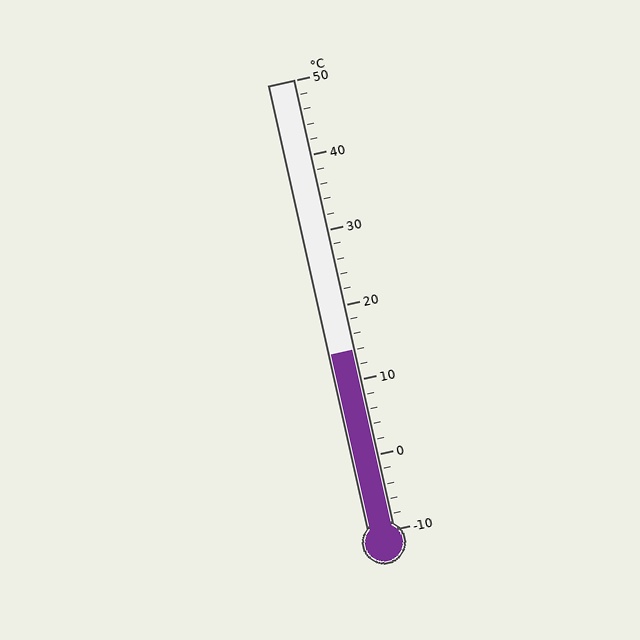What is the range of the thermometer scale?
The thermometer scale ranges from -10°C to 50°C.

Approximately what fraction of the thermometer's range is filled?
The thermometer is filled to approximately 40% of its range.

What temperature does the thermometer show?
The thermometer shows approximately 14°C.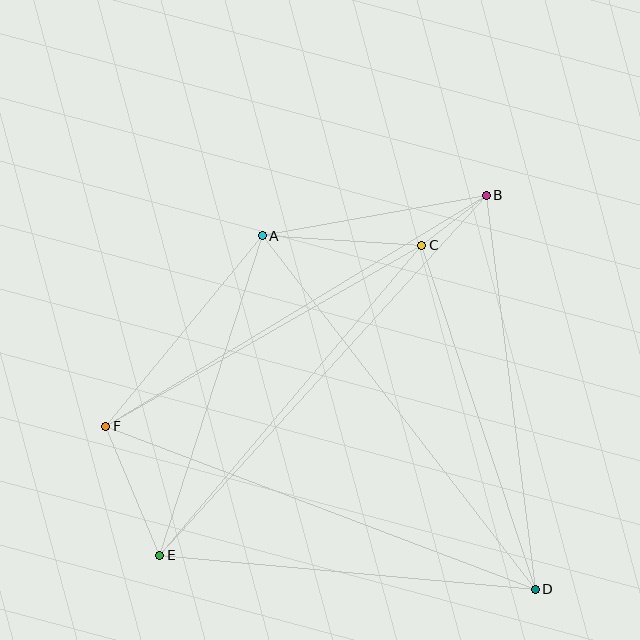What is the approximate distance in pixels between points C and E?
The distance between C and E is approximately 405 pixels.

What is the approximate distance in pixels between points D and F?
The distance between D and F is approximately 460 pixels.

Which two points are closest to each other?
Points B and C are closest to each other.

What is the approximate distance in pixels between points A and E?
The distance between A and E is approximately 335 pixels.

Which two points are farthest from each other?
Points B and E are farthest from each other.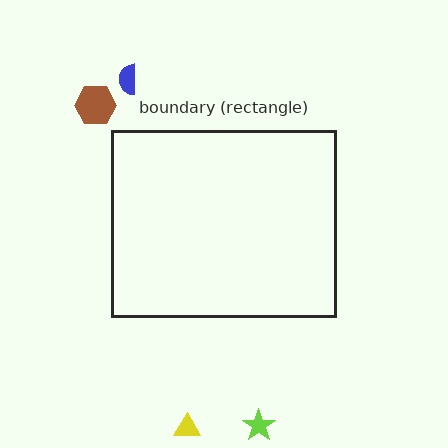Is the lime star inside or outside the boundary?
Outside.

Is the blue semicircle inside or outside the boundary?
Outside.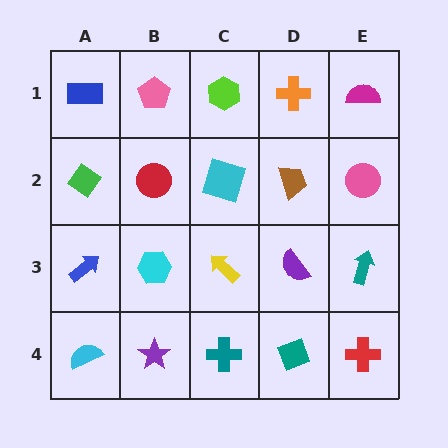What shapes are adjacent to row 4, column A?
A blue arrow (row 3, column A), a purple star (row 4, column B).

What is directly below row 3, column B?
A purple star.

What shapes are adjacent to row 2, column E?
A magenta semicircle (row 1, column E), a teal arrow (row 3, column E), a brown trapezoid (row 2, column D).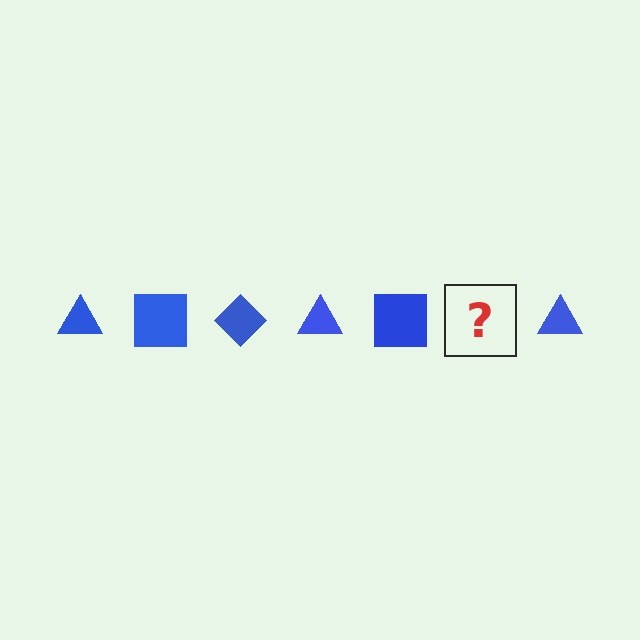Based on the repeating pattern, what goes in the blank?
The blank should be a blue diamond.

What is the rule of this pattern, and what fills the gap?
The rule is that the pattern cycles through triangle, square, diamond shapes in blue. The gap should be filled with a blue diamond.